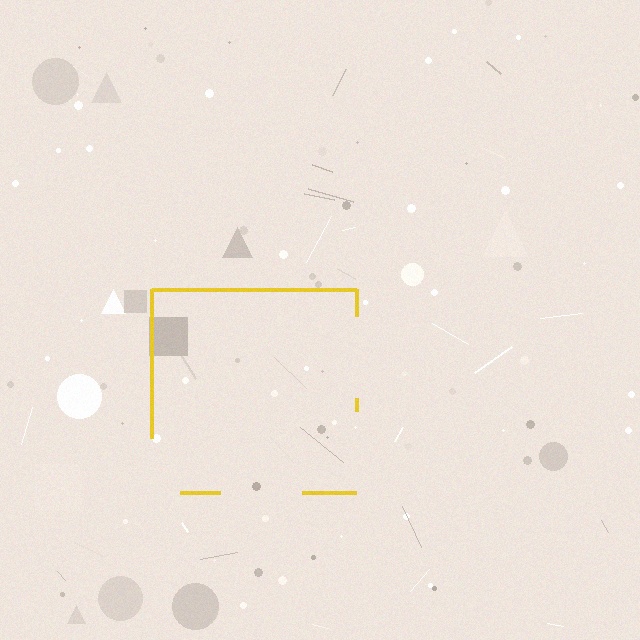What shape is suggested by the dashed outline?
The dashed outline suggests a square.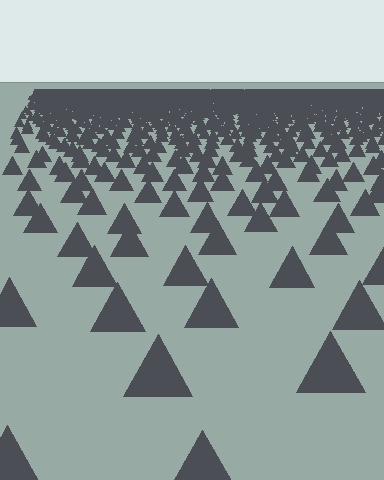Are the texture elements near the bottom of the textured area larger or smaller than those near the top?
Larger. Near the bottom, elements are closer to the viewer and appear at a bigger on-screen size.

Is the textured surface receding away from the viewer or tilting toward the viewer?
The surface is receding away from the viewer. Texture elements get smaller and denser toward the top.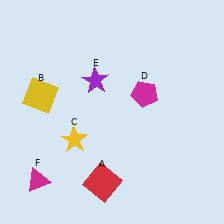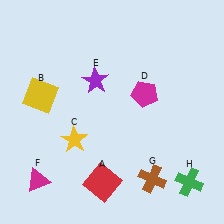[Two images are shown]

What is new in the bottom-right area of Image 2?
A green cross (H) was added in the bottom-right area of Image 2.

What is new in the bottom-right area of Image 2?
A brown cross (G) was added in the bottom-right area of Image 2.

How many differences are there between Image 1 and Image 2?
There are 2 differences between the two images.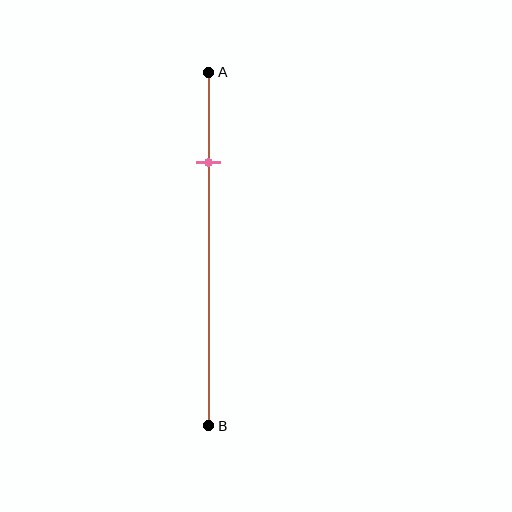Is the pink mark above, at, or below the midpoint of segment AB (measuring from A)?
The pink mark is above the midpoint of segment AB.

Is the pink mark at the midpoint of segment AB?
No, the mark is at about 25% from A, not at the 50% midpoint.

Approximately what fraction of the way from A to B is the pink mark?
The pink mark is approximately 25% of the way from A to B.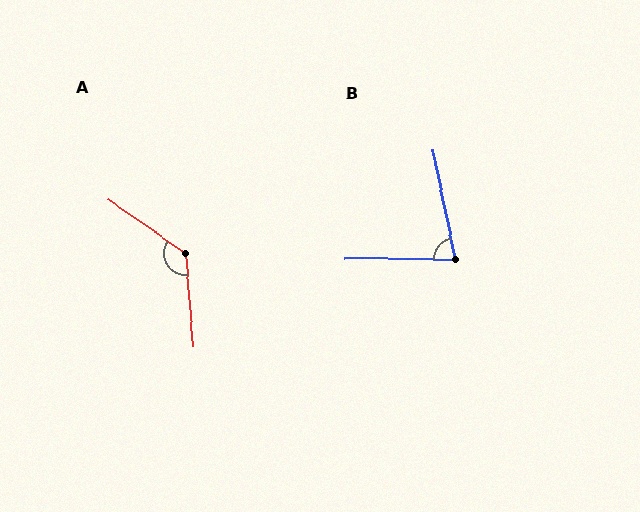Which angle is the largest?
A, at approximately 129 degrees.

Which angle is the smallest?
B, at approximately 78 degrees.